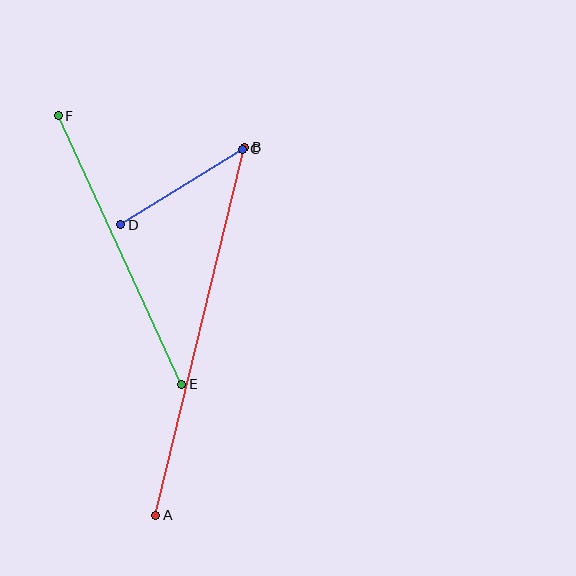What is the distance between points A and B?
The distance is approximately 378 pixels.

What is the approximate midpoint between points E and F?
The midpoint is at approximately (120, 250) pixels.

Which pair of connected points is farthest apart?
Points A and B are farthest apart.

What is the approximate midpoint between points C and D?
The midpoint is at approximately (182, 187) pixels.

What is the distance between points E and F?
The distance is approximately 296 pixels.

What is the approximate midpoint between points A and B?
The midpoint is at approximately (200, 331) pixels.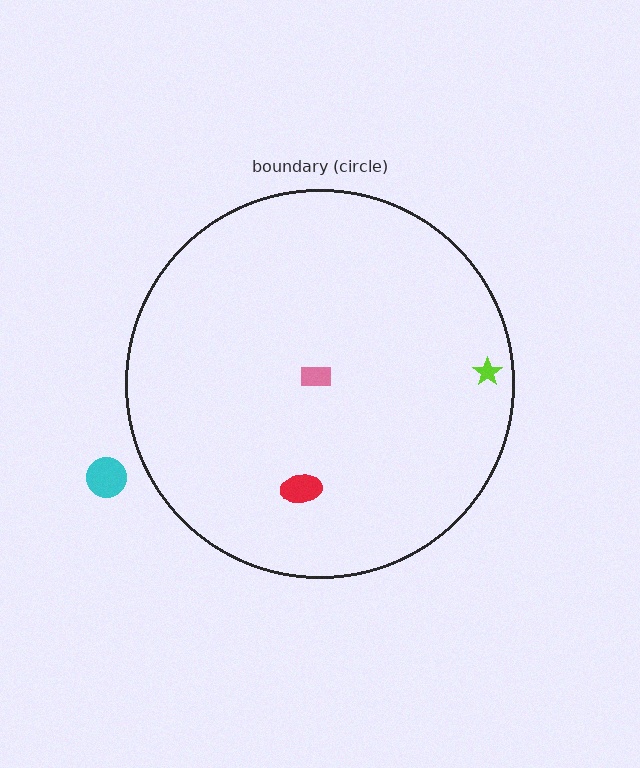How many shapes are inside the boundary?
3 inside, 1 outside.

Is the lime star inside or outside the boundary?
Inside.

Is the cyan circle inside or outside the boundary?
Outside.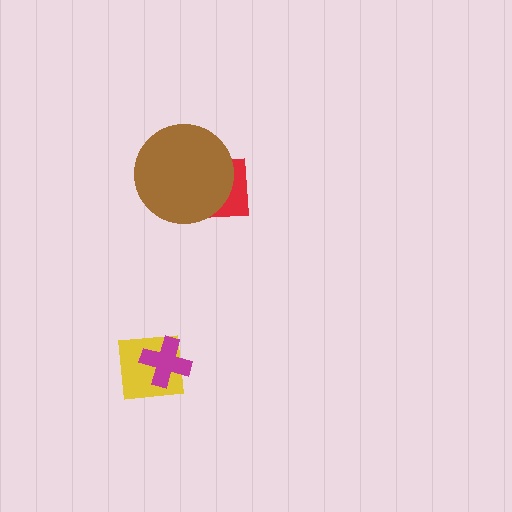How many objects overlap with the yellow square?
1 object overlaps with the yellow square.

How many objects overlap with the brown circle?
1 object overlaps with the brown circle.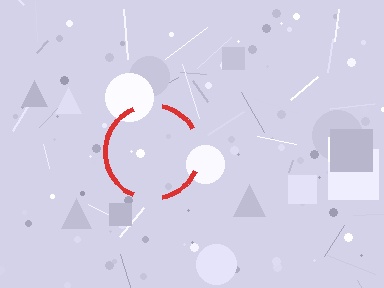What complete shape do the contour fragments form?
The contour fragments form a circle.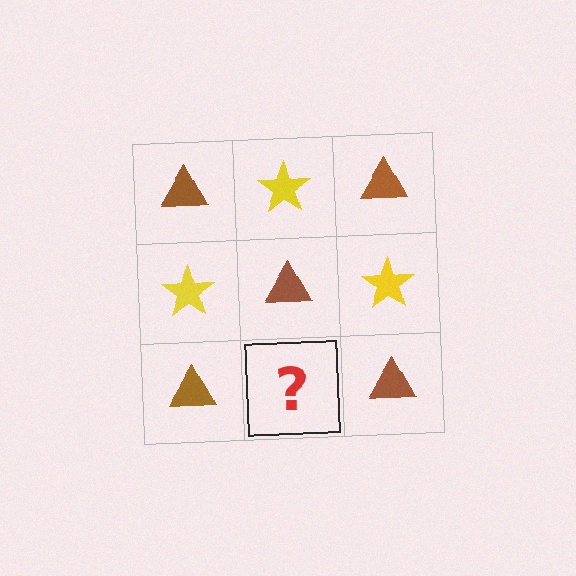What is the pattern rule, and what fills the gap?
The rule is that it alternates brown triangle and yellow star in a checkerboard pattern. The gap should be filled with a yellow star.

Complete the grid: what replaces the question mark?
The question mark should be replaced with a yellow star.